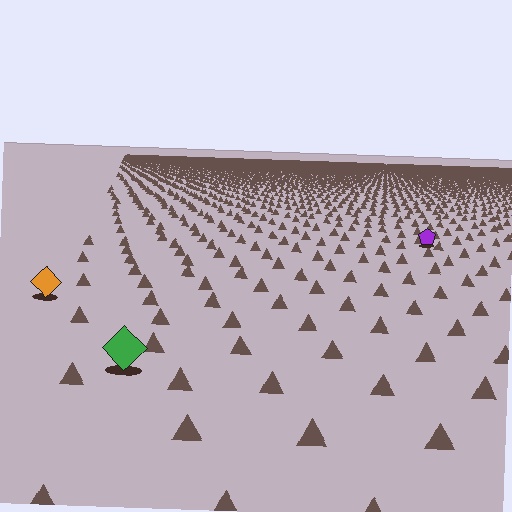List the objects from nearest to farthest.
From nearest to farthest: the green diamond, the orange diamond, the purple pentagon.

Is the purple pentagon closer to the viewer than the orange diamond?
No. The orange diamond is closer — you can tell from the texture gradient: the ground texture is coarser near it.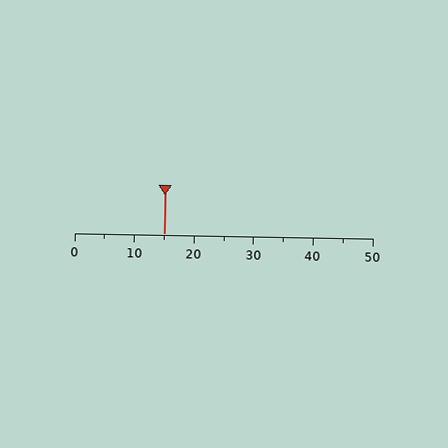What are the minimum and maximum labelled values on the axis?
The axis runs from 0 to 50.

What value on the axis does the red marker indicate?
The marker indicates approximately 15.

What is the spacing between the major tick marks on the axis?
The major ticks are spaced 10 apart.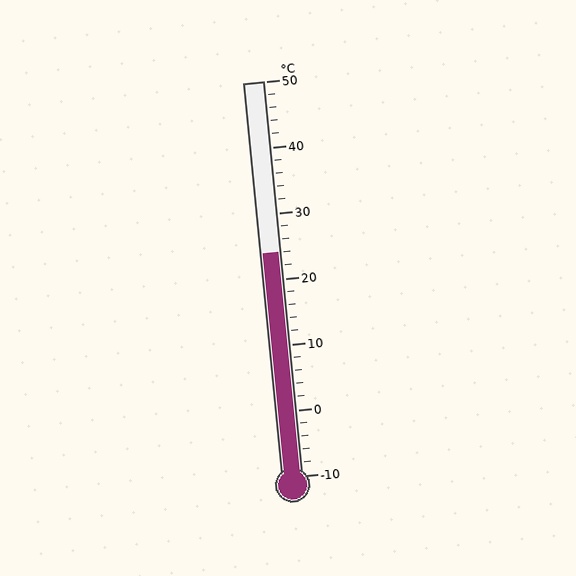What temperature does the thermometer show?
The thermometer shows approximately 24°C.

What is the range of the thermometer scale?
The thermometer scale ranges from -10°C to 50°C.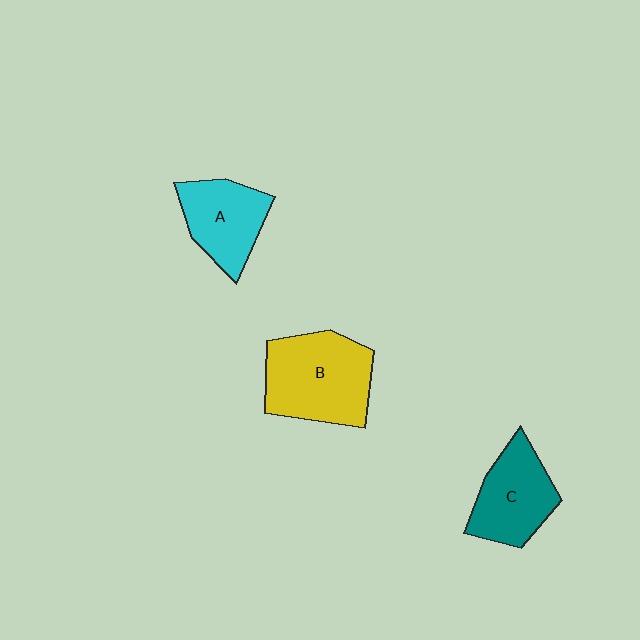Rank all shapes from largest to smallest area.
From largest to smallest: B (yellow), C (teal), A (cyan).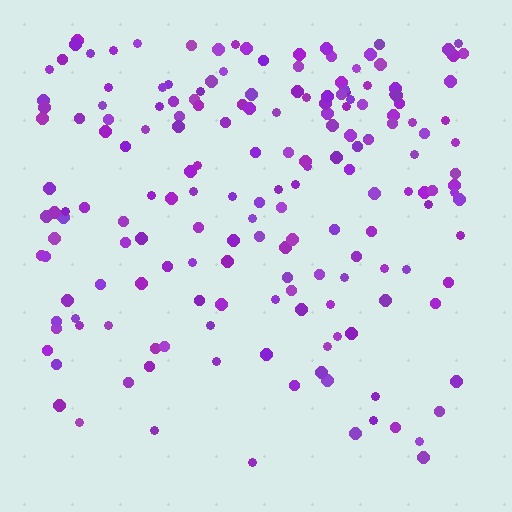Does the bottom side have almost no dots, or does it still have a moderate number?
Still a moderate number, just noticeably fewer than the top.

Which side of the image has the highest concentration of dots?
The top.